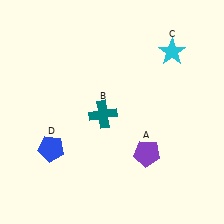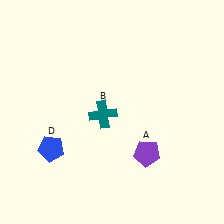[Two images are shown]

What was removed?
The cyan star (C) was removed in Image 2.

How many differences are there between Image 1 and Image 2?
There is 1 difference between the two images.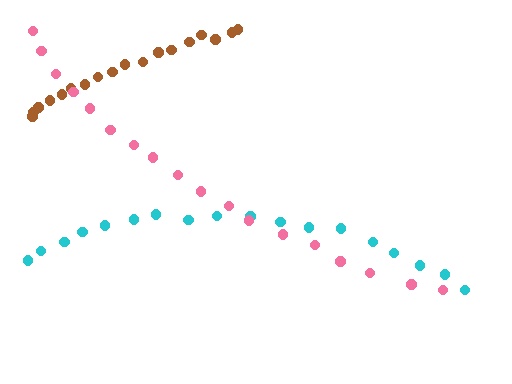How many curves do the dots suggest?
There are 3 distinct paths.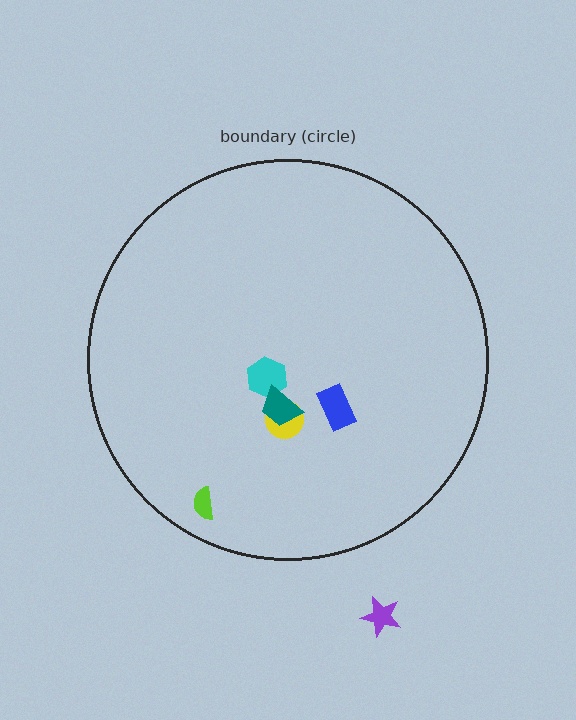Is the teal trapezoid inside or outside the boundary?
Inside.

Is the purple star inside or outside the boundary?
Outside.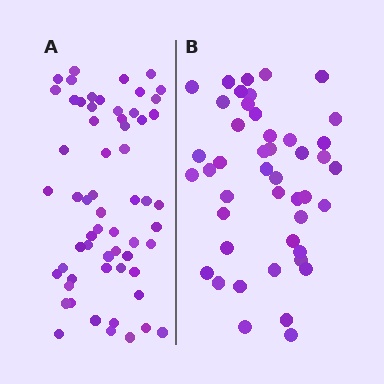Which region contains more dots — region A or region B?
Region A (the left region) has more dots.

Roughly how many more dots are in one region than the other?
Region A has approximately 15 more dots than region B.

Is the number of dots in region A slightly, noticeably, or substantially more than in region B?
Region A has noticeably more, but not dramatically so. The ratio is roughly 1.3 to 1.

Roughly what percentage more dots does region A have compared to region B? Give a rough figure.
About 35% more.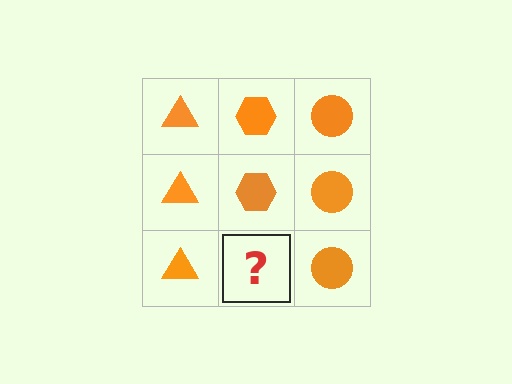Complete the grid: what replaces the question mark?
The question mark should be replaced with an orange hexagon.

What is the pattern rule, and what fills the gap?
The rule is that each column has a consistent shape. The gap should be filled with an orange hexagon.